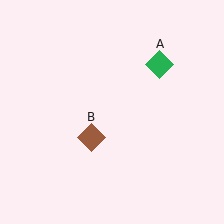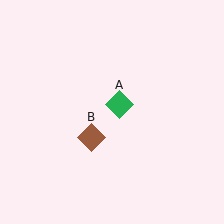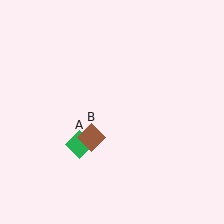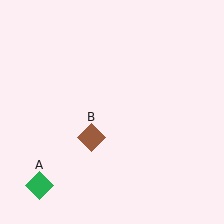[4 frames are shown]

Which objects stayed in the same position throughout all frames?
Brown diamond (object B) remained stationary.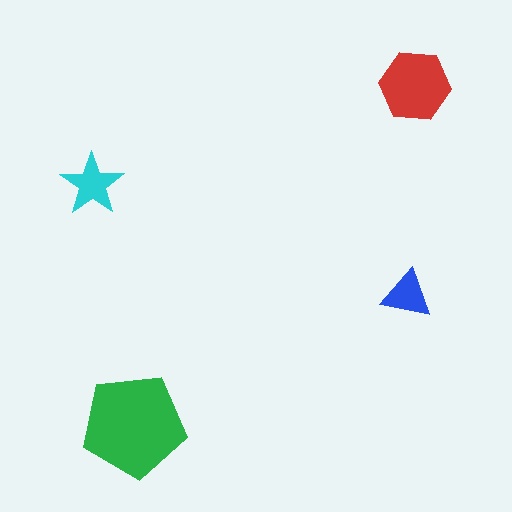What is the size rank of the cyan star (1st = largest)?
3rd.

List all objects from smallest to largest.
The blue triangle, the cyan star, the red hexagon, the green pentagon.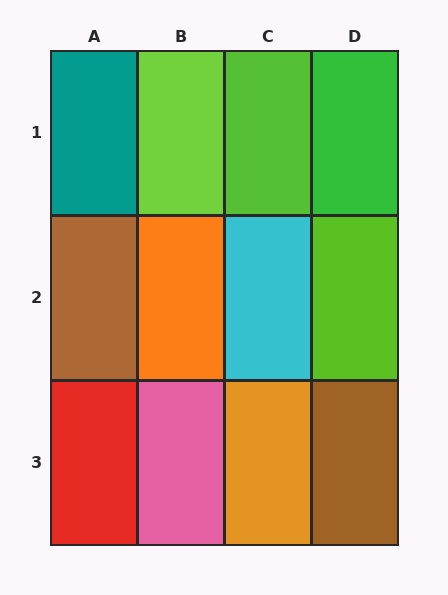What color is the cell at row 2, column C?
Cyan.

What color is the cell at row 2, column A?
Brown.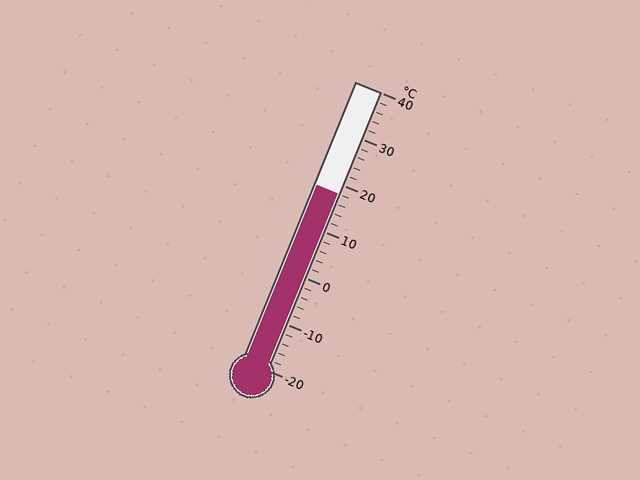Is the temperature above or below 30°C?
The temperature is below 30°C.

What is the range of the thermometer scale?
The thermometer scale ranges from -20°C to 40°C.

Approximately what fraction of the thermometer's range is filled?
The thermometer is filled to approximately 65% of its range.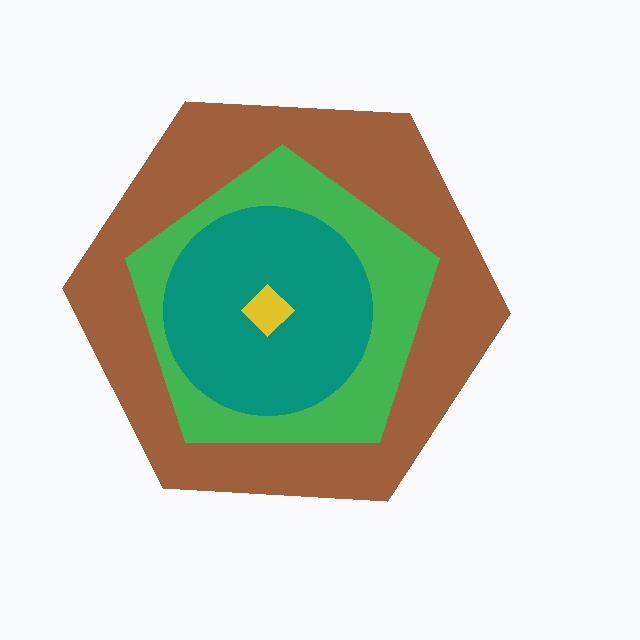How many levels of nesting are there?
4.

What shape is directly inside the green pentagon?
The teal circle.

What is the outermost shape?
The brown hexagon.